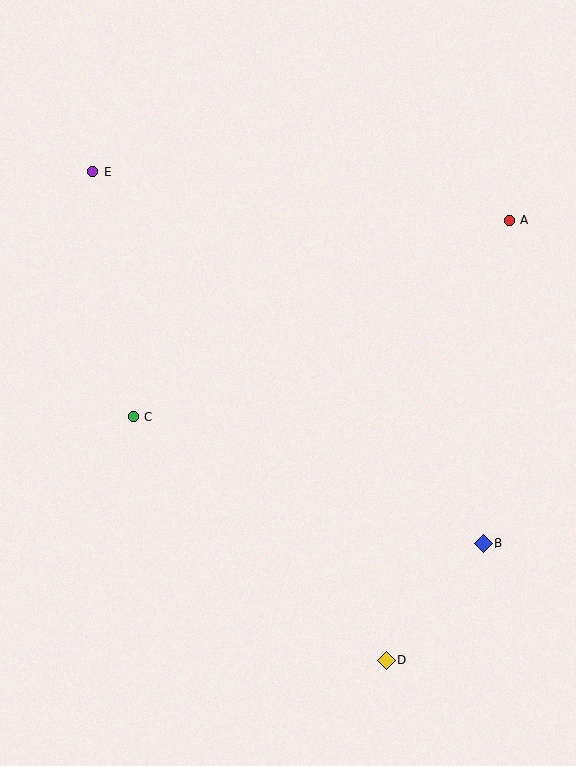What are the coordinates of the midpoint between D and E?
The midpoint between D and E is at (240, 416).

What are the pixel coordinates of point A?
Point A is at (509, 220).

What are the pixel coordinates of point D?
Point D is at (386, 660).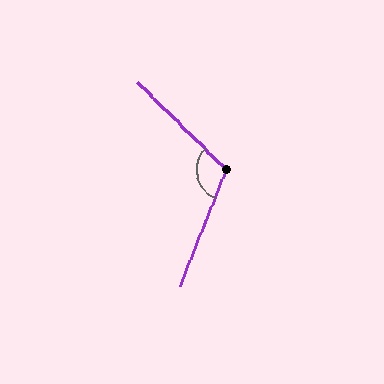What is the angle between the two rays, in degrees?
Approximately 113 degrees.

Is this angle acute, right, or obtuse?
It is obtuse.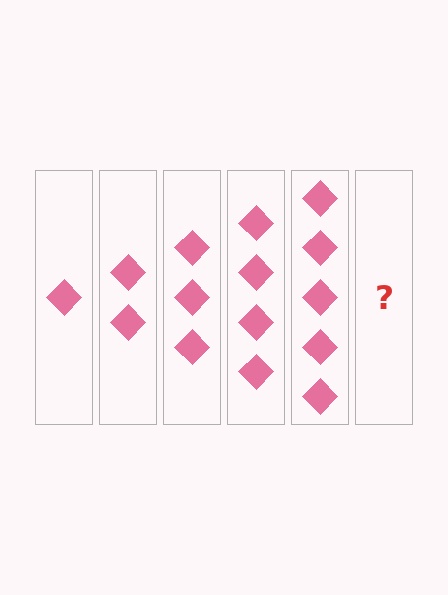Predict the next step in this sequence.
The next step is 6 diamonds.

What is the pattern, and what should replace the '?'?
The pattern is that each step adds one more diamond. The '?' should be 6 diamonds.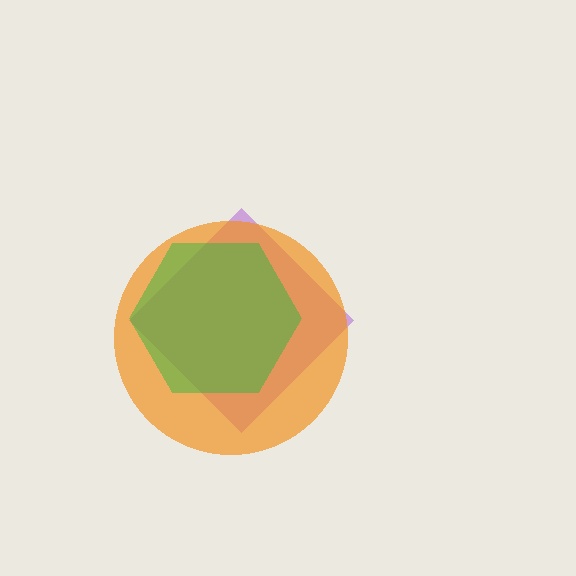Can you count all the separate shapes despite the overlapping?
Yes, there are 3 separate shapes.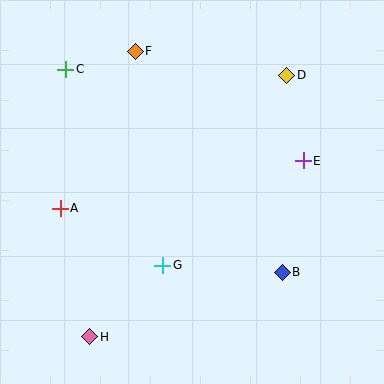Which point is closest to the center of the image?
Point G at (163, 265) is closest to the center.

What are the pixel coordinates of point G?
Point G is at (163, 265).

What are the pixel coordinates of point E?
Point E is at (303, 161).